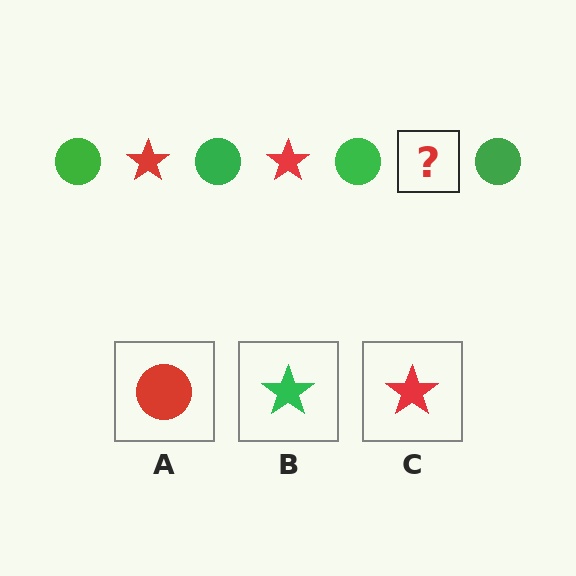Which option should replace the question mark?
Option C.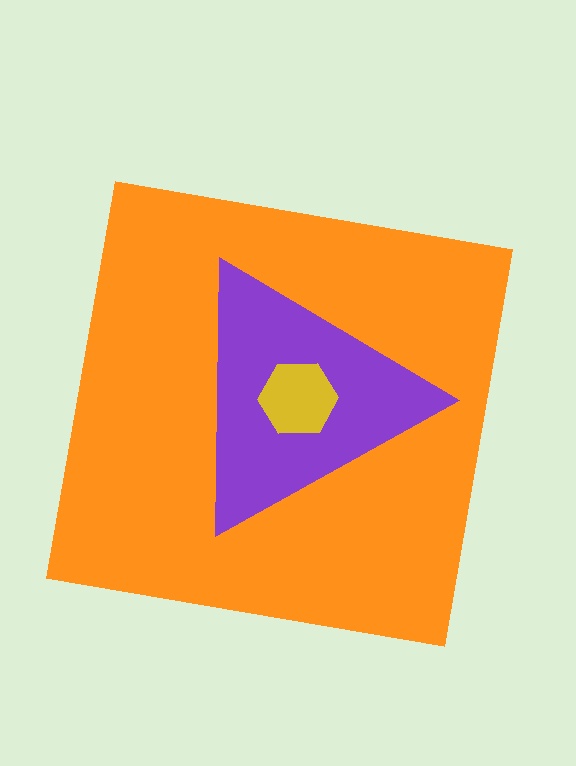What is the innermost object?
The yellow hexagon.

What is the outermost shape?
The orange square.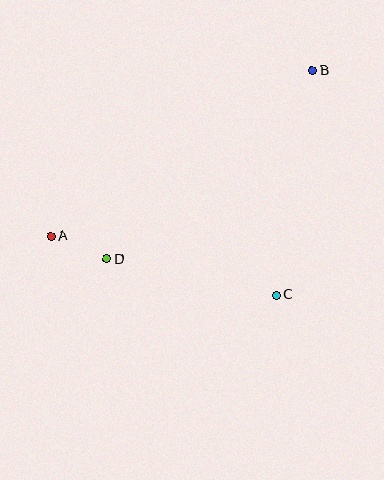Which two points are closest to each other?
Points A and D are closest to each other.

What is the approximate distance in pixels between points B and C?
The distance between B and C is approximately 228 pixels.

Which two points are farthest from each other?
Points A and B are farthest from each other.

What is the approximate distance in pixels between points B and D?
The distance between B and D is approximately 279 pixels.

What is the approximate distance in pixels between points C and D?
The distance between C and D is approximately 173 pixels.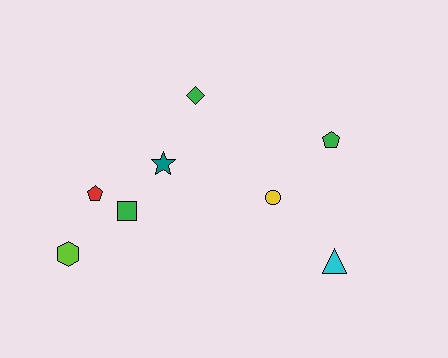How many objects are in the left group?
There are 5 objects.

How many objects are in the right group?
There are 3 objects.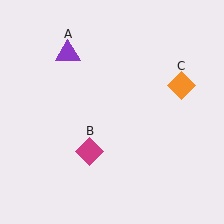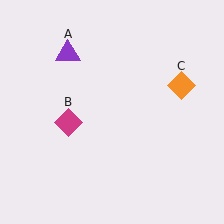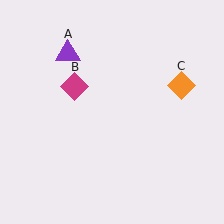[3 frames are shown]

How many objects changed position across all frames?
1 object changed position: magenta diamond (object B).